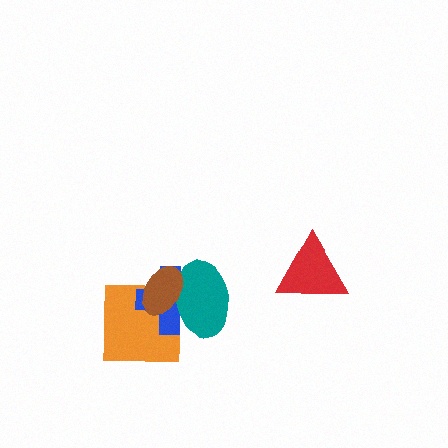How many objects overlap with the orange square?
3 objects overlap with the orange square.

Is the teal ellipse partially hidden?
Yes, it is partially covered by another shape.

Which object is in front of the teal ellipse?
The brown ellipse is in front of the teal ellipse.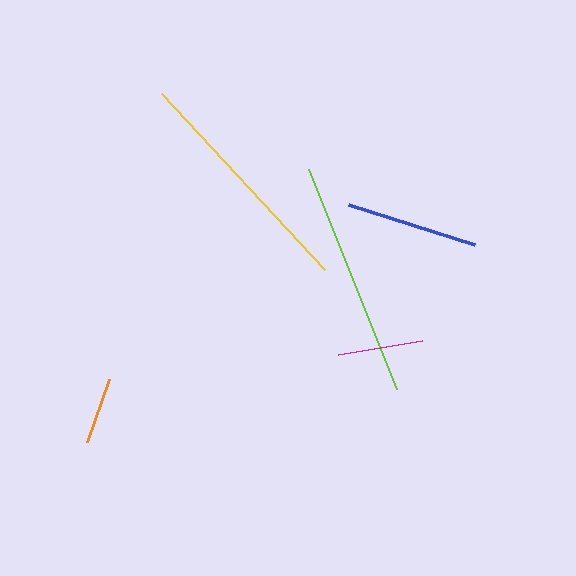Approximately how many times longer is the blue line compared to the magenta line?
The blue line is approximately 1.6 times the length of the magenta line.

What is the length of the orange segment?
The orange segment is approximately 66 pixels long.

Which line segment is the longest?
The yellow line is the longest at approximately 240 pixels.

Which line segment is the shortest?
The orange line is the shortest at approximately 66 pixels.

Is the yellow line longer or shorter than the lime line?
The yellow line is longer than the lime line.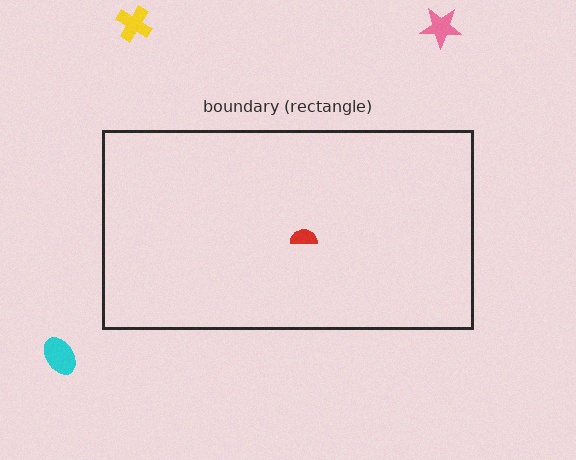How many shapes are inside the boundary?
1 inside, 3 outside.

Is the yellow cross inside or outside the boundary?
Outside.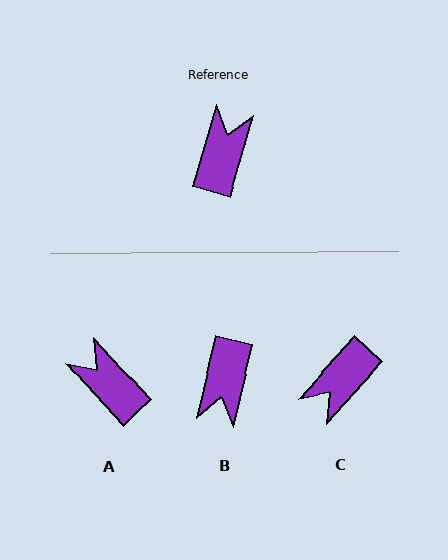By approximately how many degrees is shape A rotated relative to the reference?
Approximately 59 degrees counter-clockwise.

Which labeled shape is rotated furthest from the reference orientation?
B, about 177 degrees away.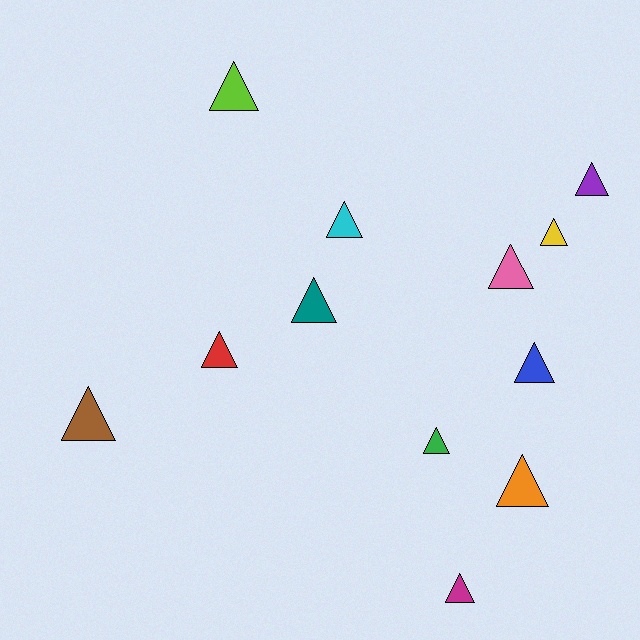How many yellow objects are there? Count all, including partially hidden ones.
There is 1 yellow object.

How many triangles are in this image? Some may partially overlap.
There are 12 triangles.